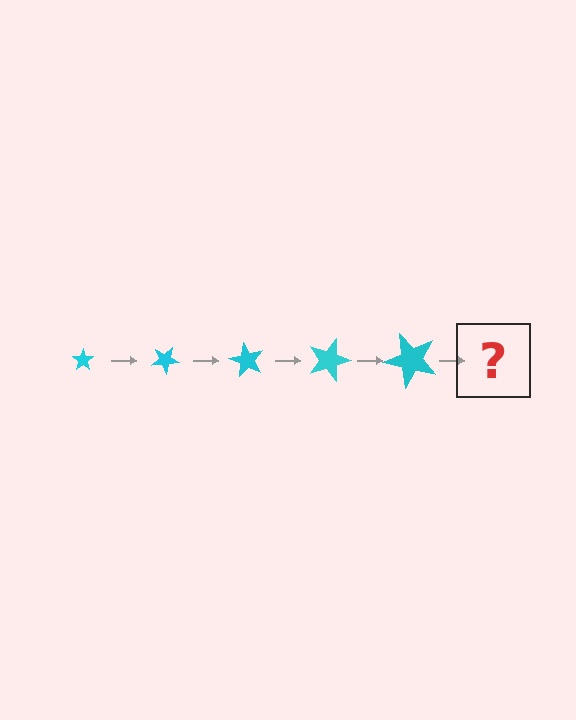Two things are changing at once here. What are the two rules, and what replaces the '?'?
The two rules are that the star grows larger each step and it rotates 30 degrees each step. The '?' should be a star, larger than the previous one and rotated 150 degrees from the start.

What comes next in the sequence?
The next element should be a star, larger than the previous one and rotated 150 degrees from the start.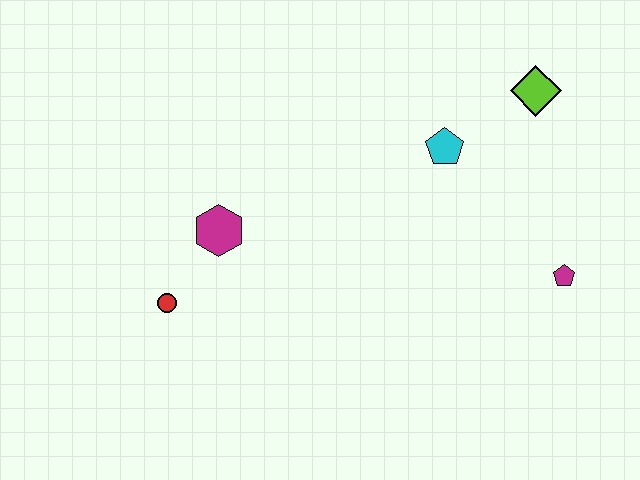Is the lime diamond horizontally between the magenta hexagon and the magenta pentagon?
Yes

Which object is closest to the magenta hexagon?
The red circle is closest to the magenta hexagon.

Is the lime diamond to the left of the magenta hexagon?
No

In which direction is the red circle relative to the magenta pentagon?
The red circle is to the left of the magenta pentagon.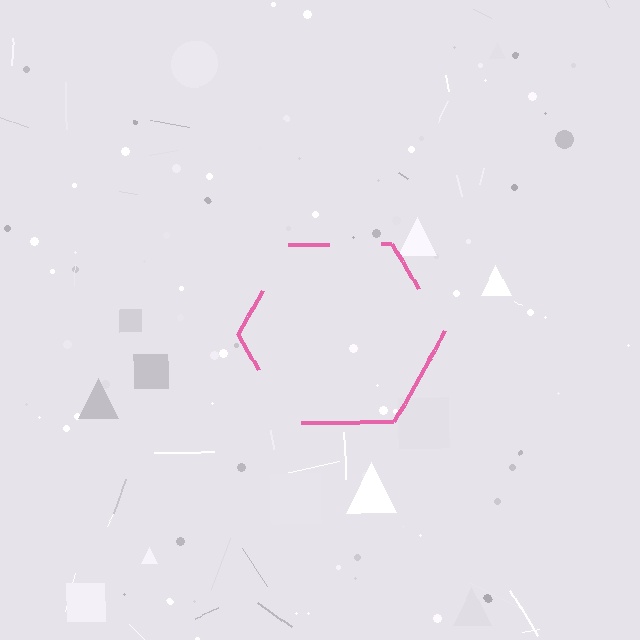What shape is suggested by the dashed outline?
The dashed outline suggests a hexagon.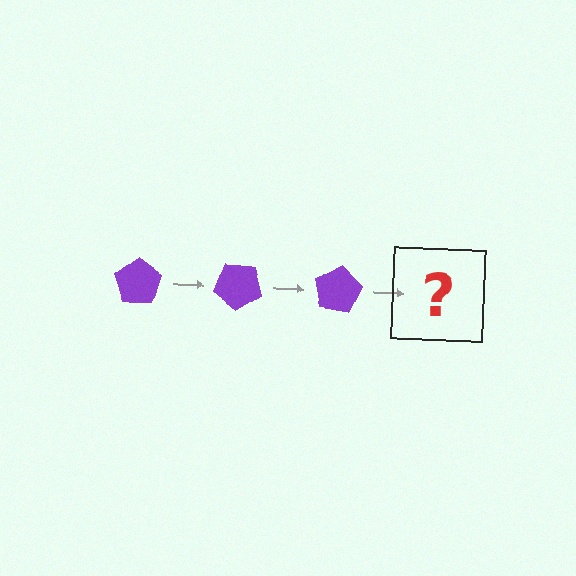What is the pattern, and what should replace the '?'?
The pattern is that the pentagon rotates 40 degrees each step. The '?' should be a purple pentagon rotated 120 degrees.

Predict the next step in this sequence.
The next step is a purple pentagon rotated 120 degrees.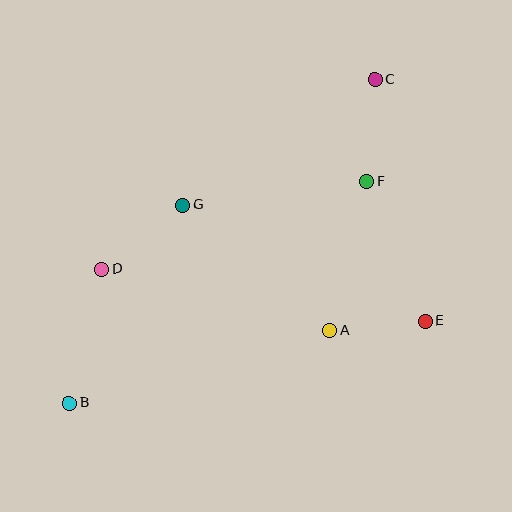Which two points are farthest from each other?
Points B and C are farthest from each other.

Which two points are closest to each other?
Points A and E are closest to each other.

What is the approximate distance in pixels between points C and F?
The distance between C and F is approximately 103 pixels.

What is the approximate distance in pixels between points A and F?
The distance between A and F is approximately 153 pixels.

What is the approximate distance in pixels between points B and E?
The distance between B and E is approximately 365 pixels.